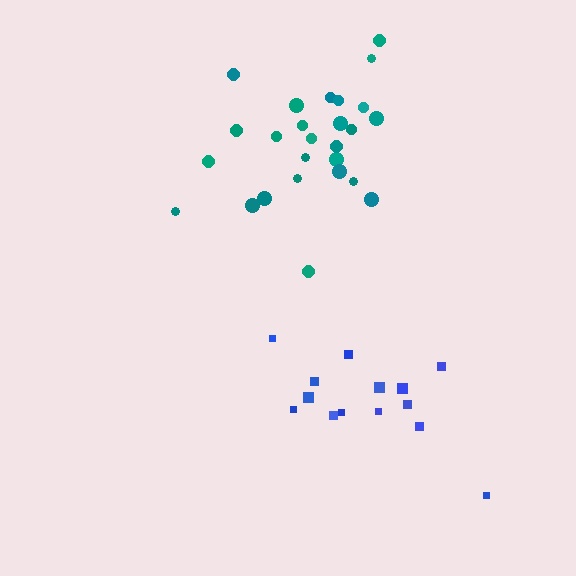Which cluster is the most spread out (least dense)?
Blue.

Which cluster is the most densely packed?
Teal.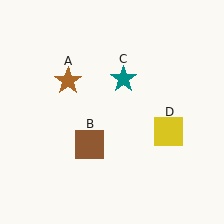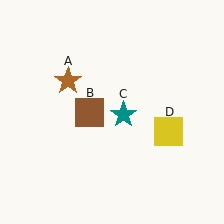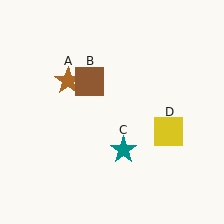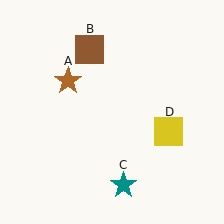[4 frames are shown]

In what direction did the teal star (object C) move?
The teal star (object C) moved down.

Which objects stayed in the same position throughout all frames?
Brown star (object A) and yellow square (object D) remained stationary.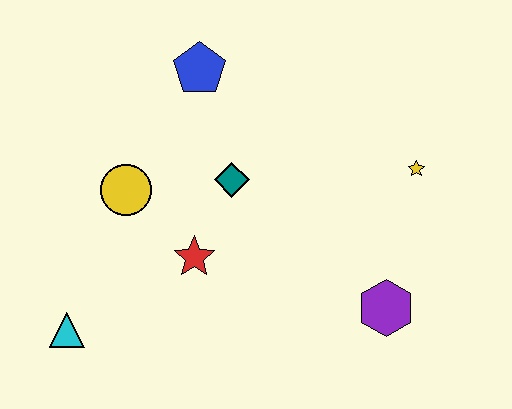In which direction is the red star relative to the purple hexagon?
The red star is to the left of the purple hexagon.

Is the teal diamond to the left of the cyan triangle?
No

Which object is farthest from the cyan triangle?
The yellow star is farthest from the cyan triangle.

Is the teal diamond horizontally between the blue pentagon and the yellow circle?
No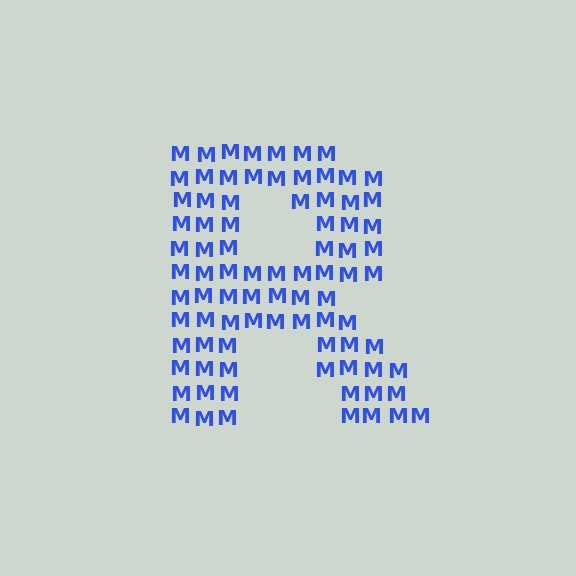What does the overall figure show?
The overall figure shows the letter R.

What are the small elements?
The small elements are letter M's.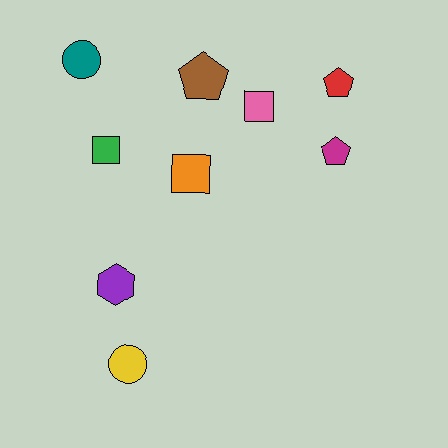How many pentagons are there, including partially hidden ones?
There are 3 pentagons.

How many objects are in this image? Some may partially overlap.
There are 9 objects.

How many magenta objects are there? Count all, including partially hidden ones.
There is 1 magenta object.